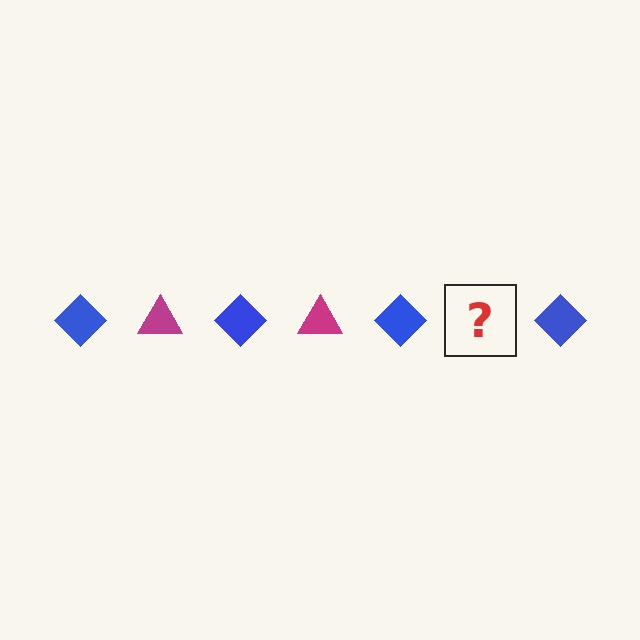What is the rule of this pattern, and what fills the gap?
The rule is that the pattern alternates between blue diamond and magenta triangle. The gap should be filled with a magenta triangle.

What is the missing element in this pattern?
The missing element is a magenta triangle.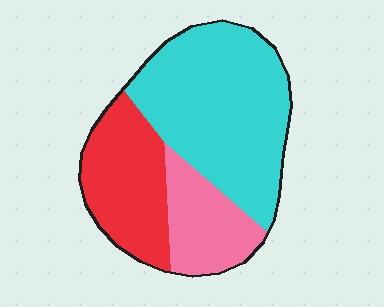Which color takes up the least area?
Pink, at roughly 20%.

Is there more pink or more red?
Red.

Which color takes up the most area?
Cyan, at roughly 55%.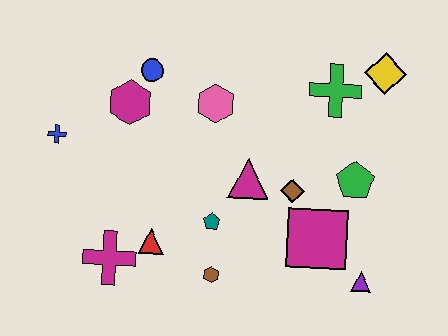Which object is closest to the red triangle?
The magenta cross is closest to the red triangle.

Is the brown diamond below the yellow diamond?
Yes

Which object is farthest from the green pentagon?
The blue cross is farthest from the green pentagon.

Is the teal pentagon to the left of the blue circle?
No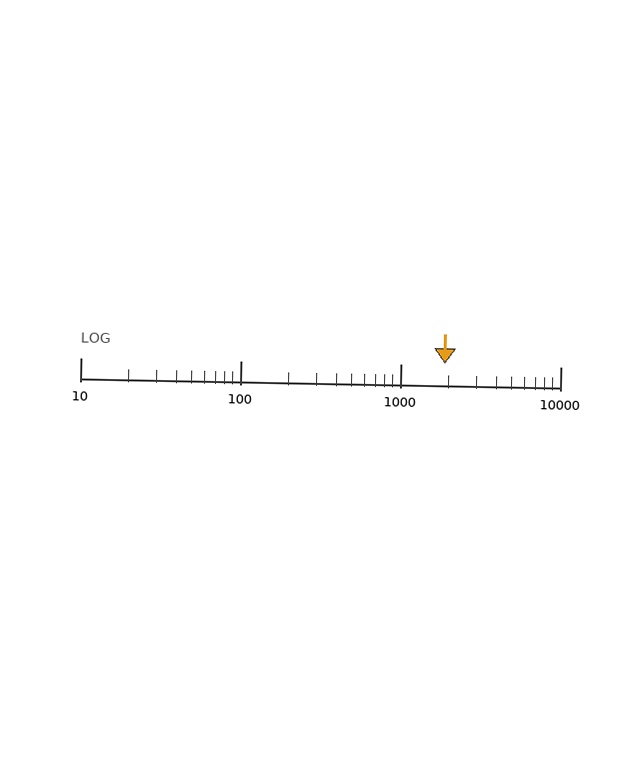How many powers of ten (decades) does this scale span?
The scale spans 3 decades, from 10 to 10000.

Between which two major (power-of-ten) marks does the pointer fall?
The pointer is between 1000 and 10000.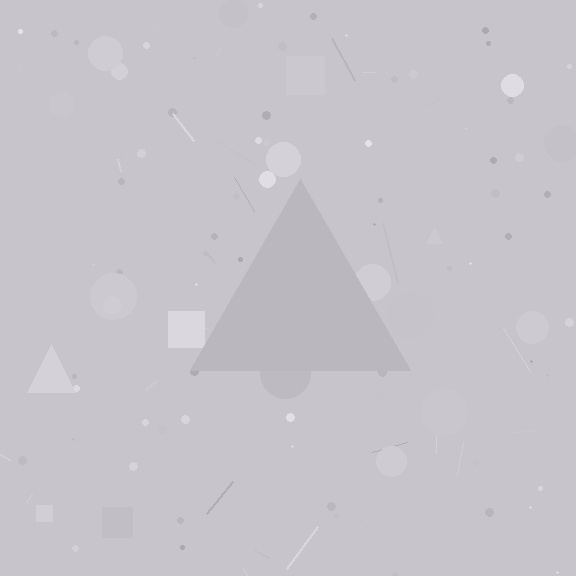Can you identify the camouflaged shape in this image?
The camouflaged shape is a triangle.